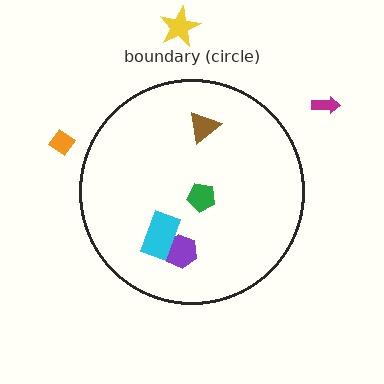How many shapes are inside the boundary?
4 inside, 3 outside.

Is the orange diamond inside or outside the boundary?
Outside.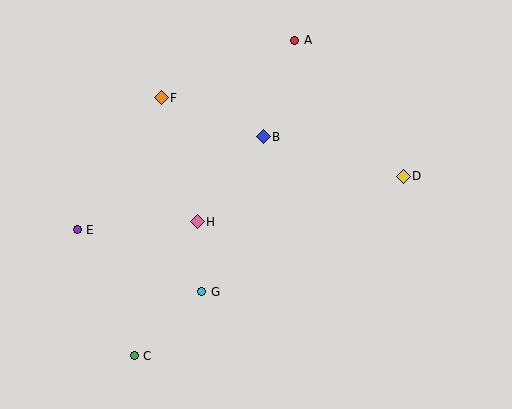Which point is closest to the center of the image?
Point H at (197, 222) is closest to the center.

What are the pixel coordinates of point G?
Point G is at (202, 292).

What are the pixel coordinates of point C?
Point C is at (134, 356).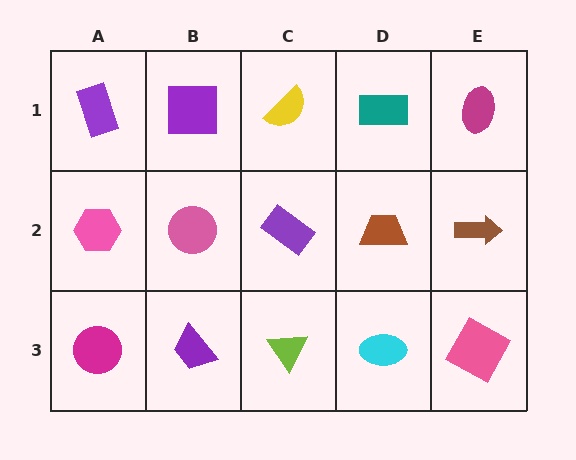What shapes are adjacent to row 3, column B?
A pink circle (row 2, column B), a magenta circle (row 3, column A), a lime triangle (row 3, column C).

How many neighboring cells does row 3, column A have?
2.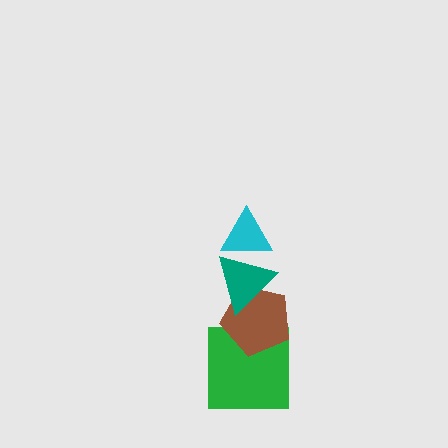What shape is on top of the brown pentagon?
The teal triangle is on top of the brown pentagon.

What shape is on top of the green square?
The brown pentagon is on top of the green square.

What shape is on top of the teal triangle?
The cyan triangle is on top of the teal triangle.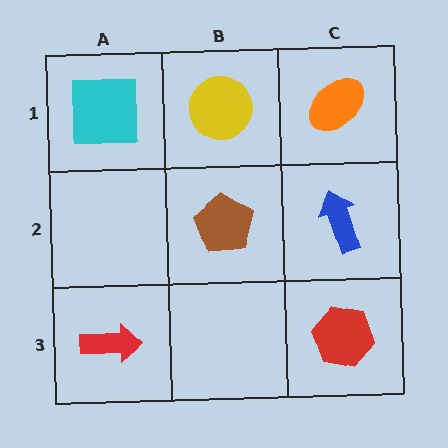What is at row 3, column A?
A red arrow.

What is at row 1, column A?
A cyan square.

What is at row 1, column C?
An orange ellipse.